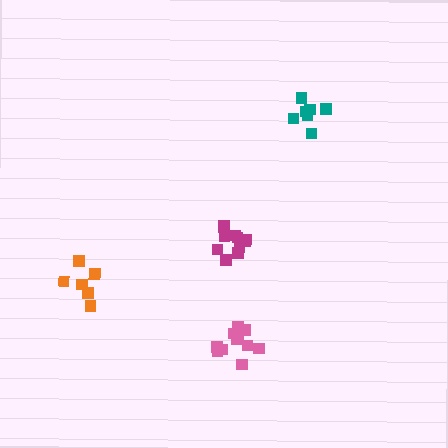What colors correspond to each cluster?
The clusters are colored: teal, orange, magenta, pink.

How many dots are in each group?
Group 1: 7 dots, Group 2: 6 dots, Group 3: 11 dots, Group 4: 11 dots (35 total).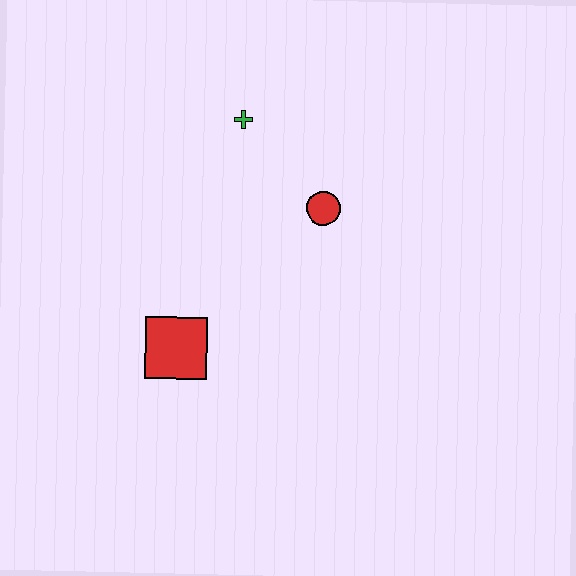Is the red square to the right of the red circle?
No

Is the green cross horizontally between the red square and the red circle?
Yes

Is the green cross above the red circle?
Yes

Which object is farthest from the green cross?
The red square is farthest from the green cross.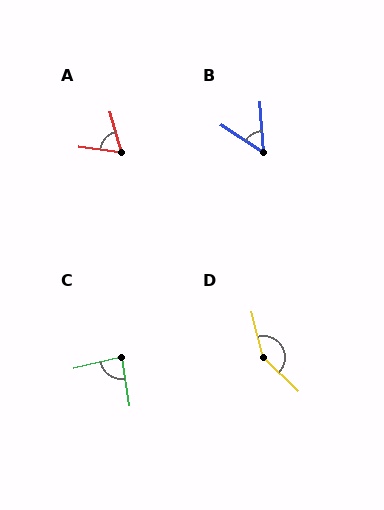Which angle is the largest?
D, at approximately 147 degrees.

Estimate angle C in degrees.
Approximately 86 degrees.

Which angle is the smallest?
B, at approximately 52 degrees.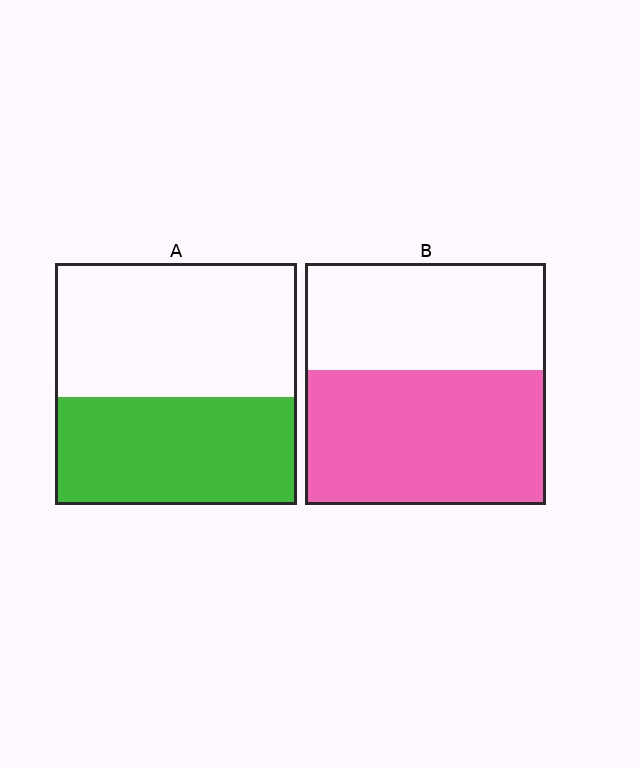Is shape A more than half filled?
No.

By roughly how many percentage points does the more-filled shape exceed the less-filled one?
By roughly 10 percentage points (B over A).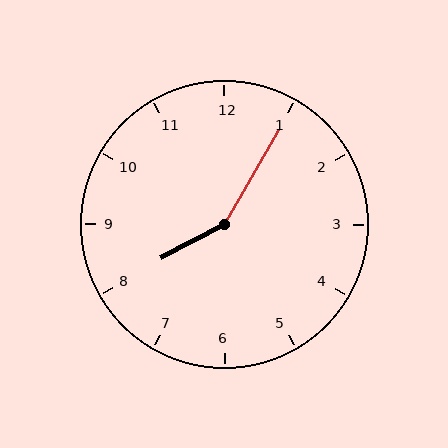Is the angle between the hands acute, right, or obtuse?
It is obtuse.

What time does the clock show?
8:05.